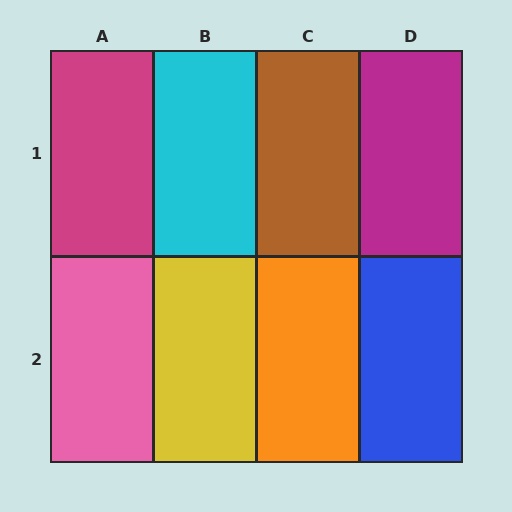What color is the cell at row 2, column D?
Blue.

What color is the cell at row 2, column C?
Orange.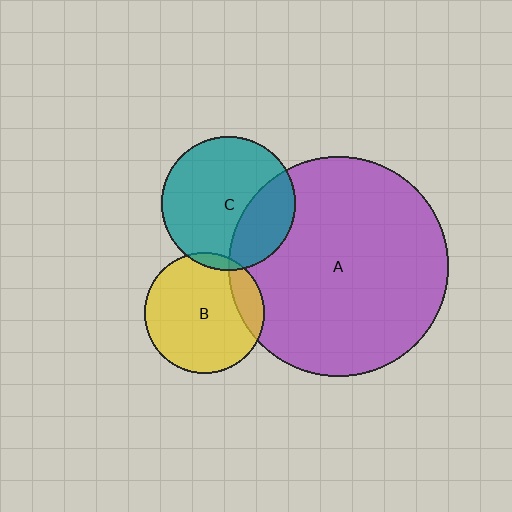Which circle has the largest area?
Circle A (purple).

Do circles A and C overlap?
Yes.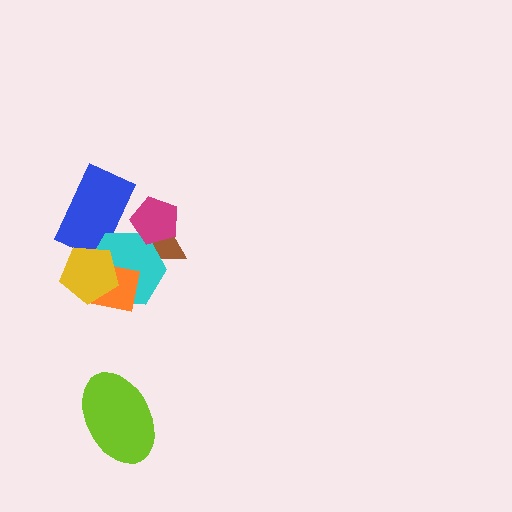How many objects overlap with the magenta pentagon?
3 objects overlap with the magenta pentagon.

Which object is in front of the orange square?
The yellow pentagon is in front of the orange square.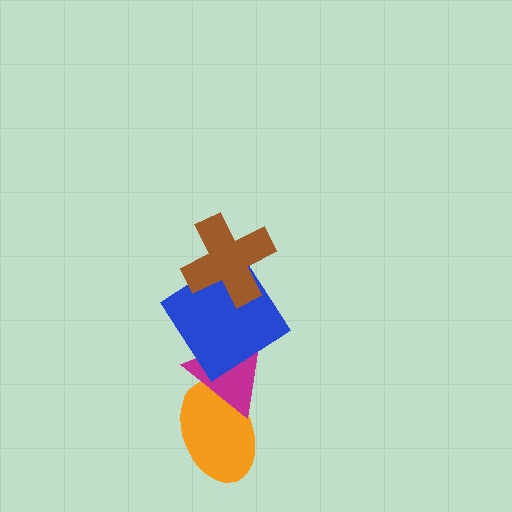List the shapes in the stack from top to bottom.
From top to bottom: the brown cross, the blue diamond, the magenta triangle, the orange ellipse.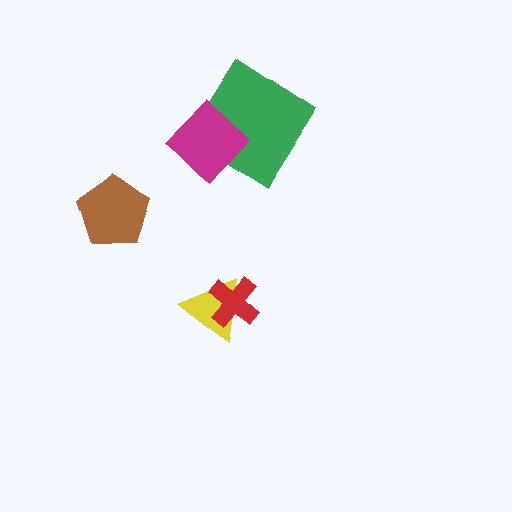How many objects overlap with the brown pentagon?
0 objects overlap with the brown pentagon.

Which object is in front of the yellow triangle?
The red cross is in front of the yellow triangle.